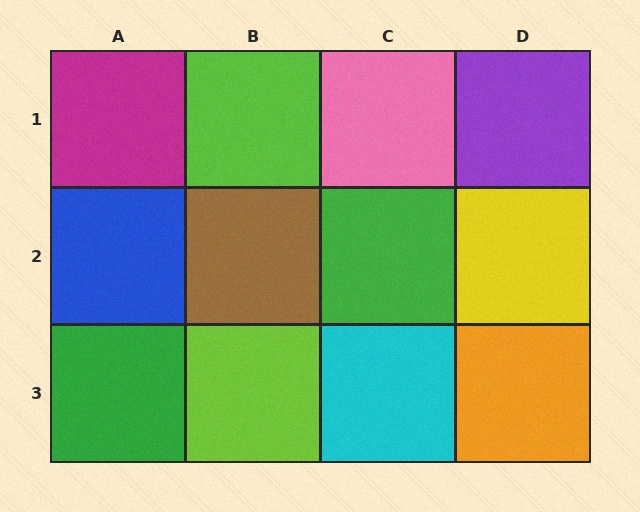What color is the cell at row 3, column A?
Green.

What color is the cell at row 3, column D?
Orange.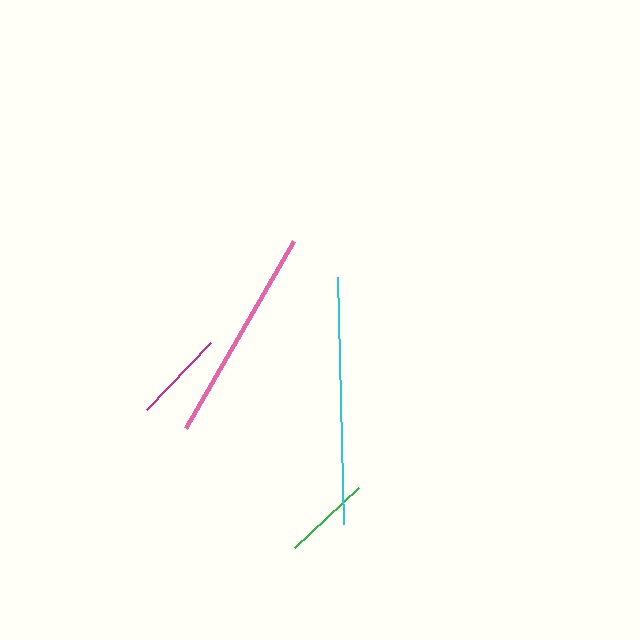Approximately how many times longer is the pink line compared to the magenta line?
The pink line is approximately 2.3 times the length of the magenta line.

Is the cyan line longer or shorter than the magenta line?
The cyan line is longer than the magenta line.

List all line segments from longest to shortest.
From longest to shortest: cyan, pink, magenta, green.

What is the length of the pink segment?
The pink segment is approximately 216 pixels long.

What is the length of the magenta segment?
The magenta segment is approximately 93 pixels long.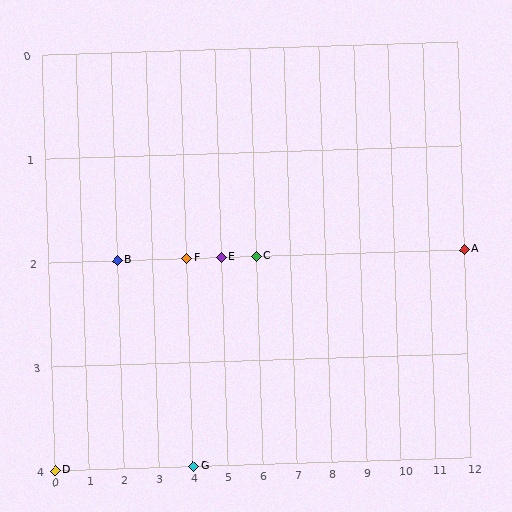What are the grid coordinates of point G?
Point G is at grid coordinates (4, 4).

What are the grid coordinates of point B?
Point B is at grid coordinates (2, 2).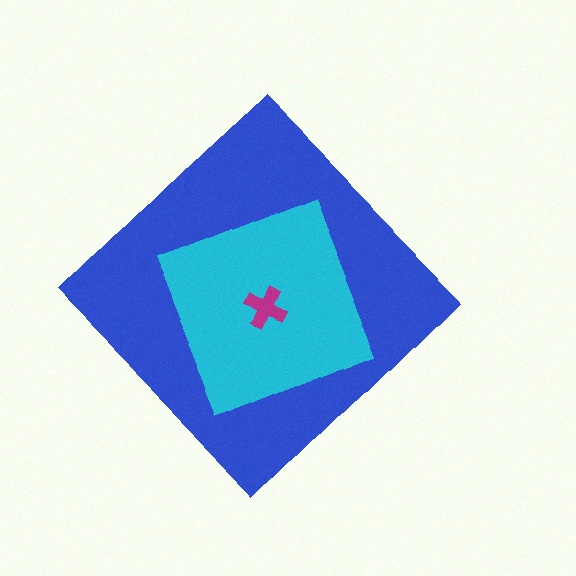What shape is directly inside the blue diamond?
The cyan square.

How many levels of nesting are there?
3.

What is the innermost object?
The magenta cross.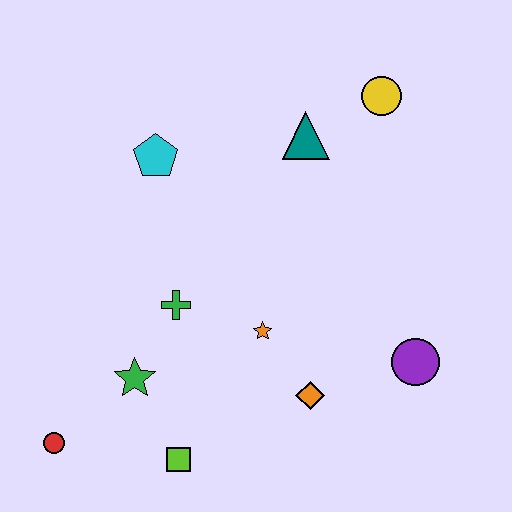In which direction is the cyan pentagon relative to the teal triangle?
The cyan pentagon is to the left of the teal triangle.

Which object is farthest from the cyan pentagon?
The purple circle is farthest from the cyan pentagon.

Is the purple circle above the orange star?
No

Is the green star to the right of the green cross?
No